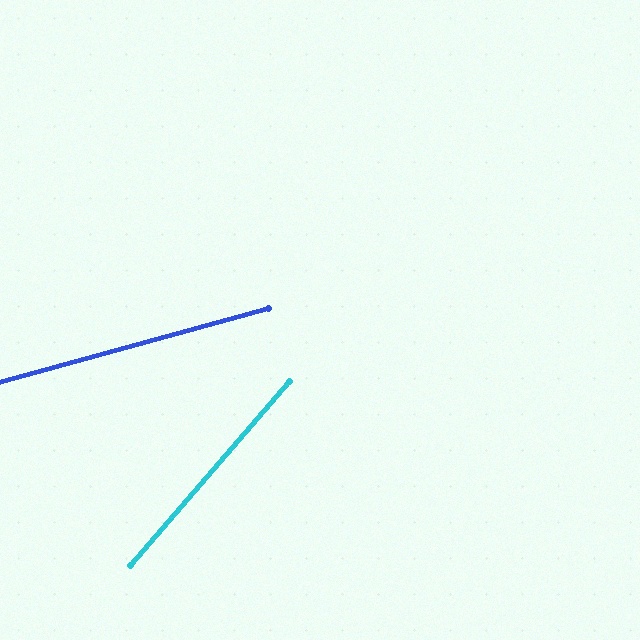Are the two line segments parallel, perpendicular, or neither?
Neither parallel nor perpendicular — they differ by about 34°.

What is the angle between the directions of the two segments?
Approximately 34 degrees.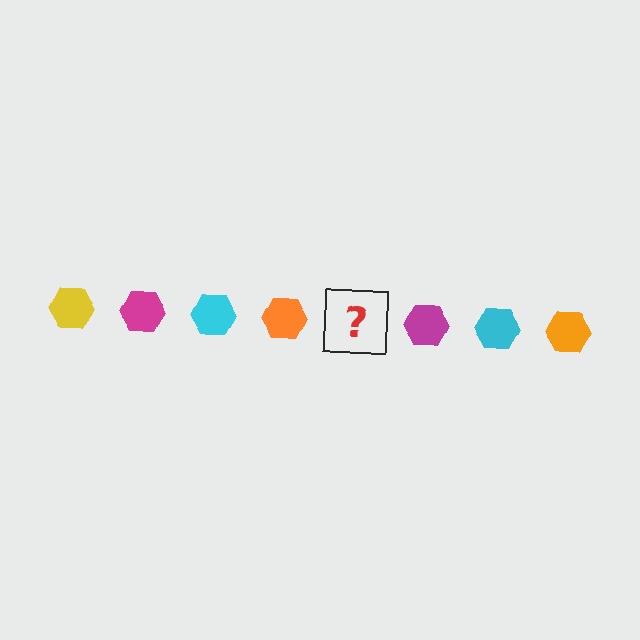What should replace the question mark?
The question mark should be replaced with a yellow hexagon.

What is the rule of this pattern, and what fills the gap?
The rule is that the pattern cycles through yellow, magenta, cyan, orange hexagons. The gap should be filled with a yellow hexagon.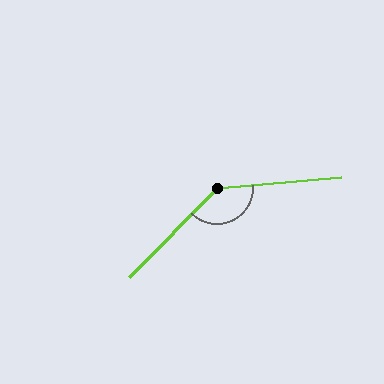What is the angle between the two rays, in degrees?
Approximately 139 degrees.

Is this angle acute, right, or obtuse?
It is obtuse.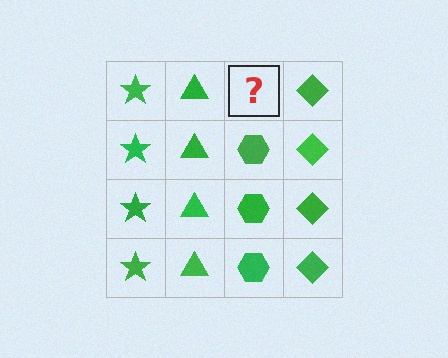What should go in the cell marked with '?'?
The missing cell should contain a green hexagon.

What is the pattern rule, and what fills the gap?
The rule is that each column has a consistent shape. The gap should be filled with a green hexagon.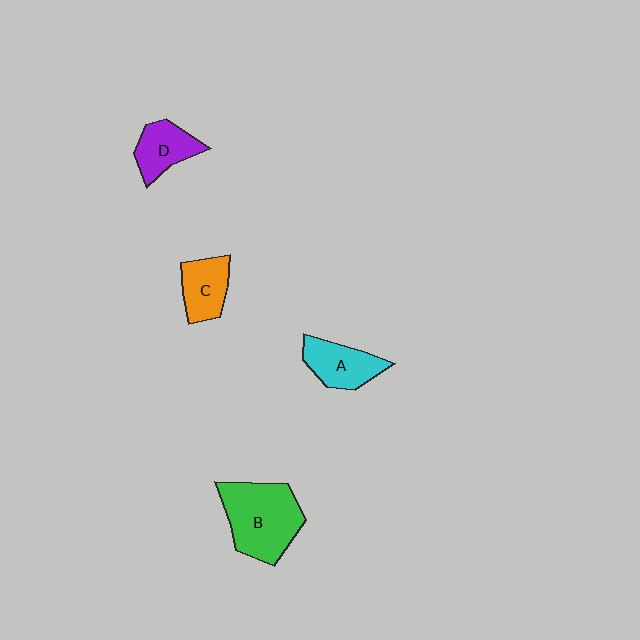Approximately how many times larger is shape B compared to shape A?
Approximately 1.7 times.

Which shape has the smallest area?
Shape C (orange).